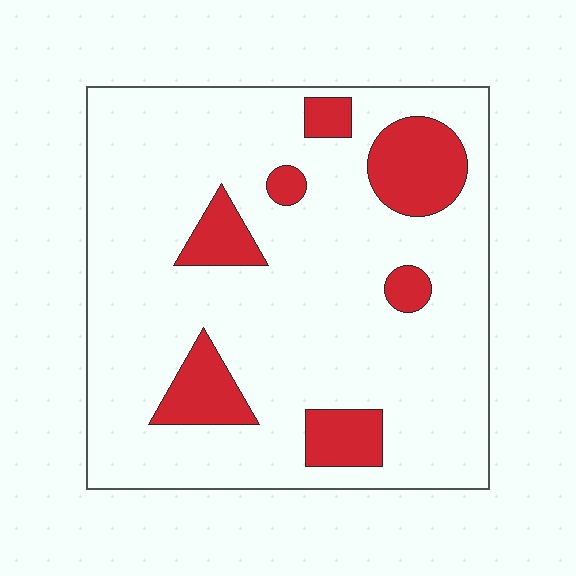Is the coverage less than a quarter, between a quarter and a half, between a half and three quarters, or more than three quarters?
Less than a quarter.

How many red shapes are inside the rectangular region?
7.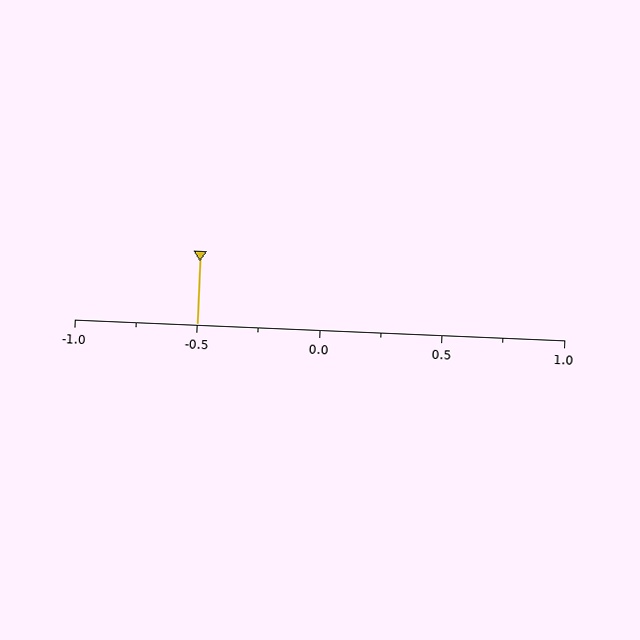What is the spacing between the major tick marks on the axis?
The major ticks are spaced 0.5 apart.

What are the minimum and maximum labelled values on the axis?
The axis runs from -1.0 to 1.0.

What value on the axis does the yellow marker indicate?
The marker indicates approximately -0.5.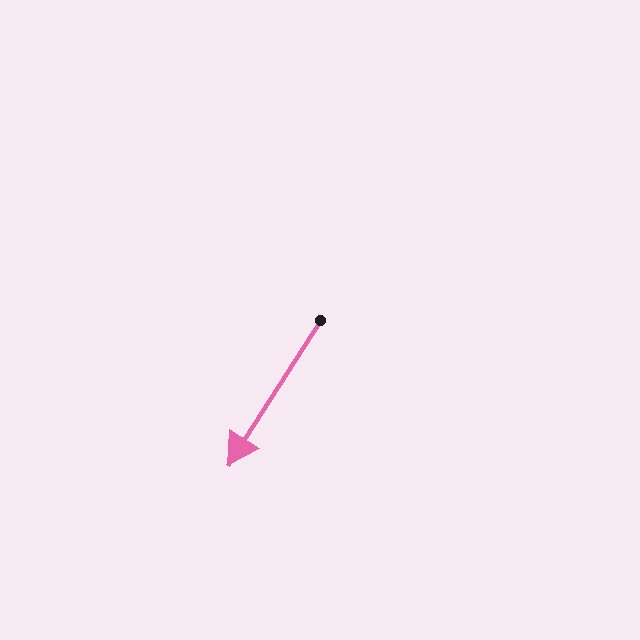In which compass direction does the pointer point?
Southwest.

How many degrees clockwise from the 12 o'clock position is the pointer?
Approximately 212 degrees.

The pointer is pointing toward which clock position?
Roughly 7 o'clock.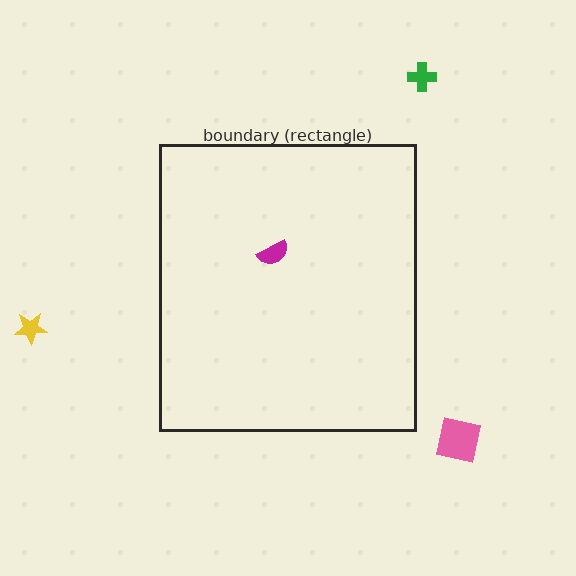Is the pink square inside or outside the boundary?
Outside.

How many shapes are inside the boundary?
1 inside, 3 outside.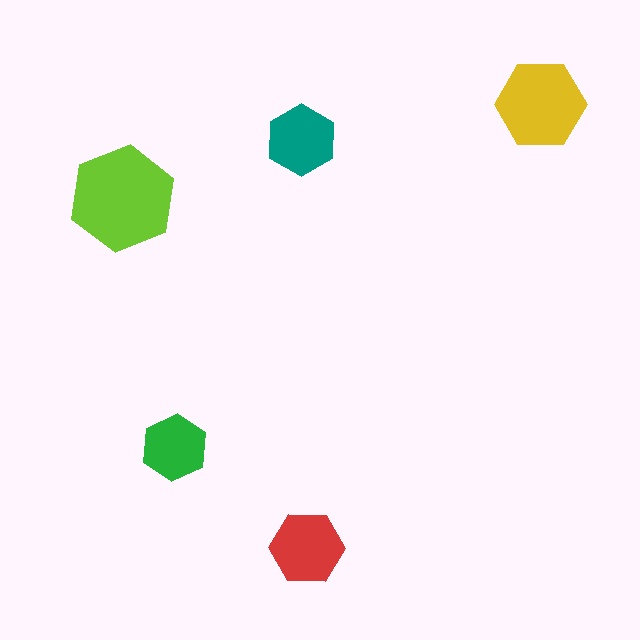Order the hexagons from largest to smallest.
the lime one, the yellow one, the red one, the teal one, the green one.